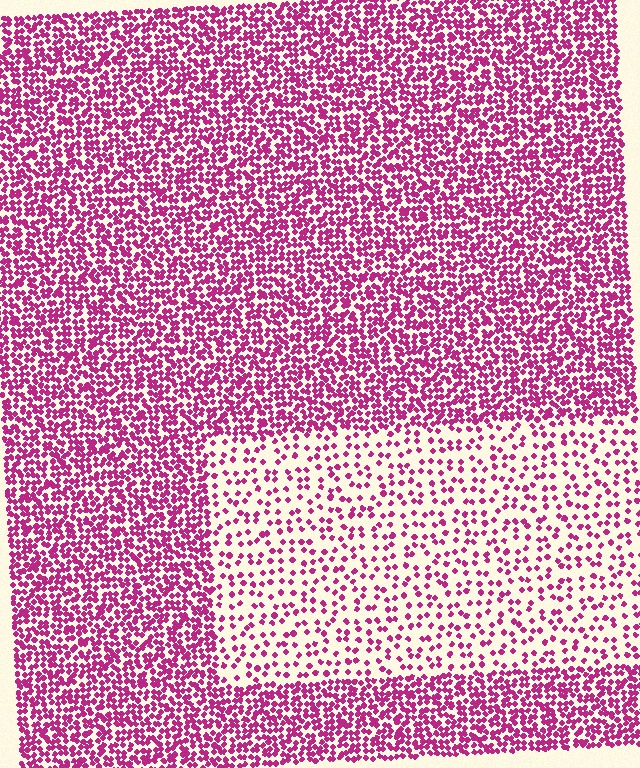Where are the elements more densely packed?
The elements are more densely packed outside the rectangle boundary.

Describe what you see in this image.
The image contains small magenta elements arranged at two different densities. A rectangle-shaped region is visible where the elements are less densely packed than the surrounding area.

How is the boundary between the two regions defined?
The boundary is defined by a change in element density (approximately 2.6x ratio). All elements are the same color, size, and shape.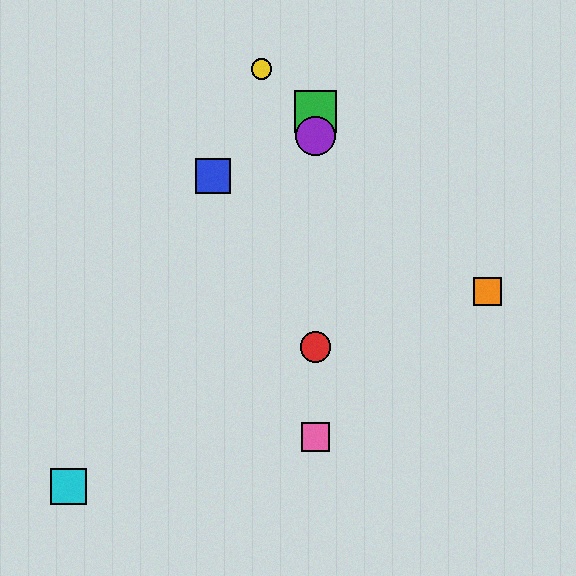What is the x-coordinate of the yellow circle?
The yellow circle is at x≈262.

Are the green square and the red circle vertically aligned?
Yes, both are at x≈315.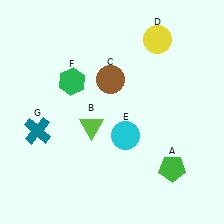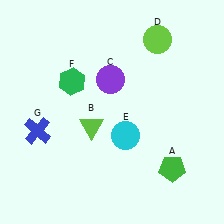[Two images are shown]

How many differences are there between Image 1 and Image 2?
There are 3 differences between the two images.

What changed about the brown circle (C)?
In Image 1, C is brown. In Image 2, it changed to purple.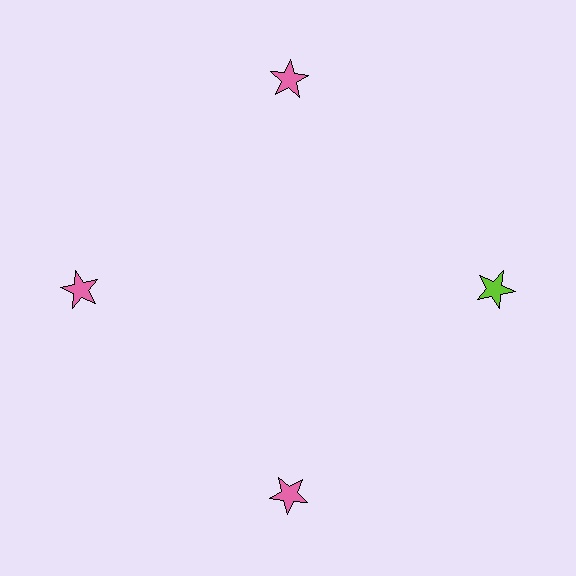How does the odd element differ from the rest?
It has a different color: lime instead of pink.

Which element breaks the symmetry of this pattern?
The lime star at roughly the 3 o'clock position breaks the symmetry. All other shapes are pink stars.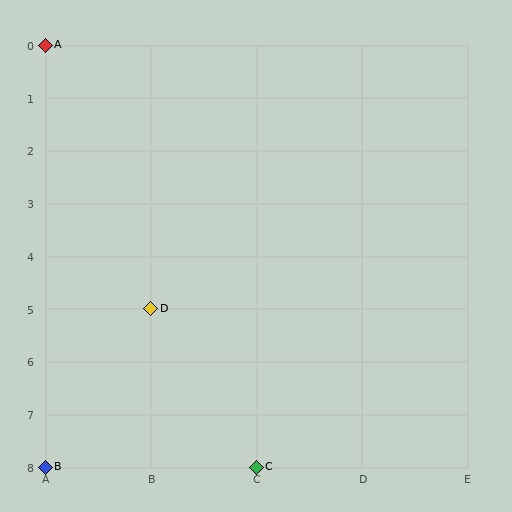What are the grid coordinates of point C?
Point C is at grid coordinates (C, 8).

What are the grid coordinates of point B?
Point B is at grid coordinates (A, 8).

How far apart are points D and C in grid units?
Points D and C are 1 column and 3 rows apart (about 3.2 grid units diagonally).